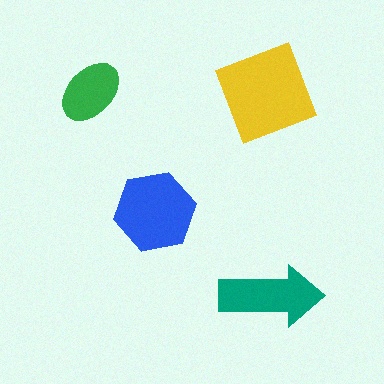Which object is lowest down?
The teal arrow is bottommost.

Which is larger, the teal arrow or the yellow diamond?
The yellow diamond.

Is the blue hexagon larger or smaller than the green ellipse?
Larger.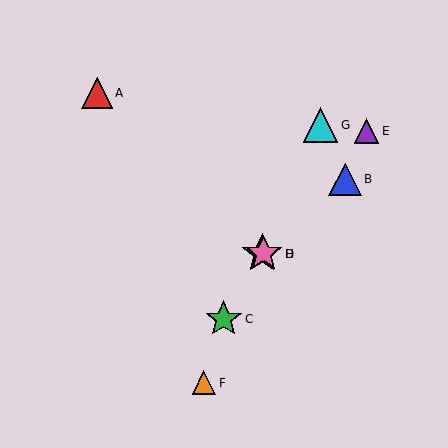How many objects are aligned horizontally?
2 objects (D, H) are aligned horizontally.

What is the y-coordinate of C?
Object C is at y≈319.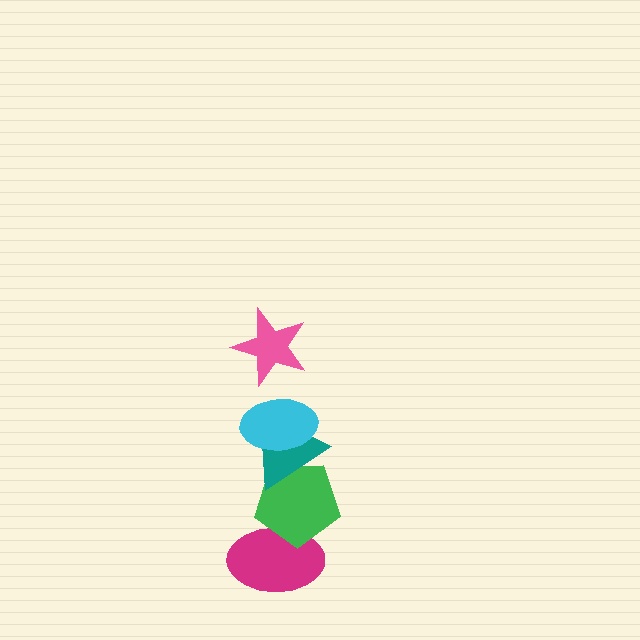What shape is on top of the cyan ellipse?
The pink star is on top of the cyan ellipse.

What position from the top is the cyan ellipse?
The cyan ellipse is 2nd from the top.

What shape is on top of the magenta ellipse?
The green pentagon is on top of the magenta ellipse.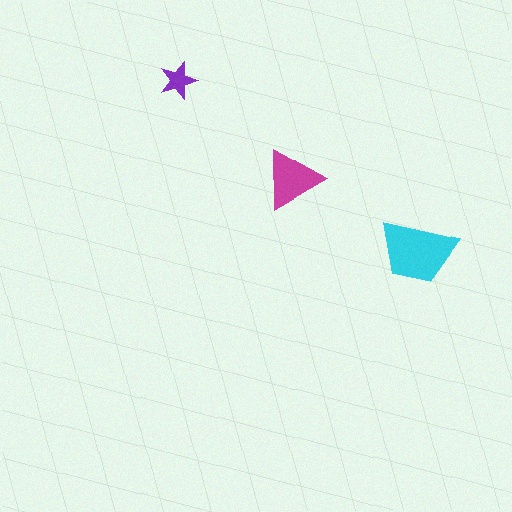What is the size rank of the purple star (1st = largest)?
3rd.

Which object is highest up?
The purple star is topmost.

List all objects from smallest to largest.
The purple star, the magenta triangle, the cyan trapezoid.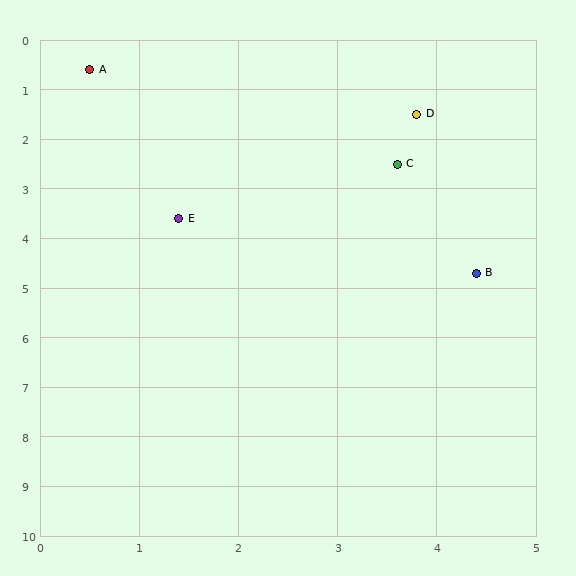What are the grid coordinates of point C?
Point C is at approximately (3.6, 2.5).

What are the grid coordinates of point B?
Point B is at approximately (4.4, 4.7).